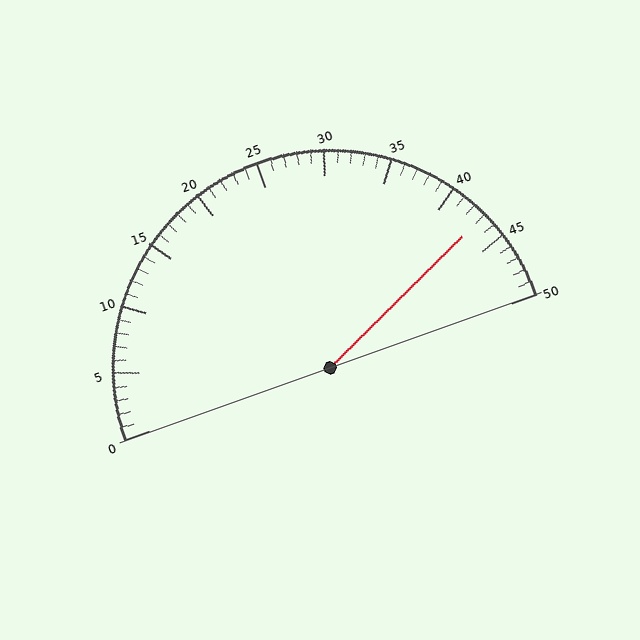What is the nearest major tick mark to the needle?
The nearest major tick mark is 45.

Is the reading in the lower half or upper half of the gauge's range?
The reading is in the upper half of the range (0 to 50).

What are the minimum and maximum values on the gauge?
The gauge ranges from 0 to 50.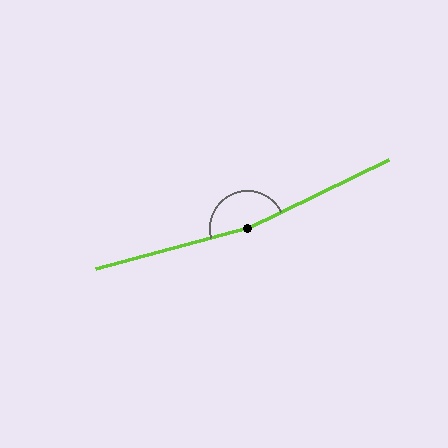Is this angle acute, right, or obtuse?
It is obtuse.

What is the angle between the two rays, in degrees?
Approximately 169 degrees.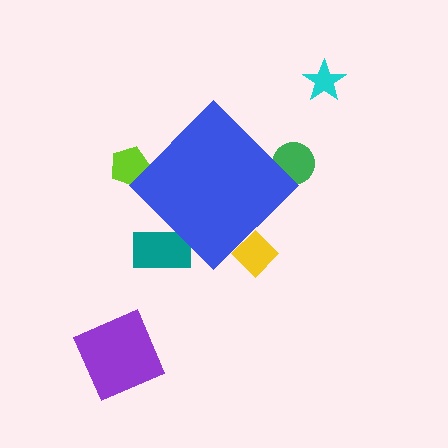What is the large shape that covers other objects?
A blue diamond.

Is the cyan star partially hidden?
No, the cyan star is fully visible.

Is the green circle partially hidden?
Yes, the green circle is partially hidden behind the blue diamond.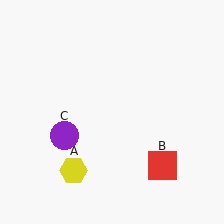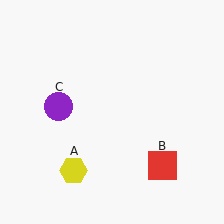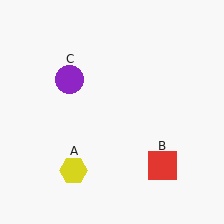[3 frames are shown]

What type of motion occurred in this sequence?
The purple circle (object C) rotated clockwise around the center of the scene.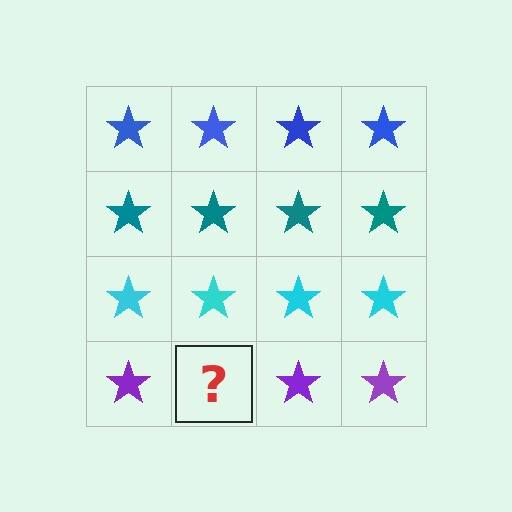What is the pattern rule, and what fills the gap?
The rule is that each row has a consistent color. The gap should be filled with a purple star.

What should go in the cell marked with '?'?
The missing cell should contain a purple star.